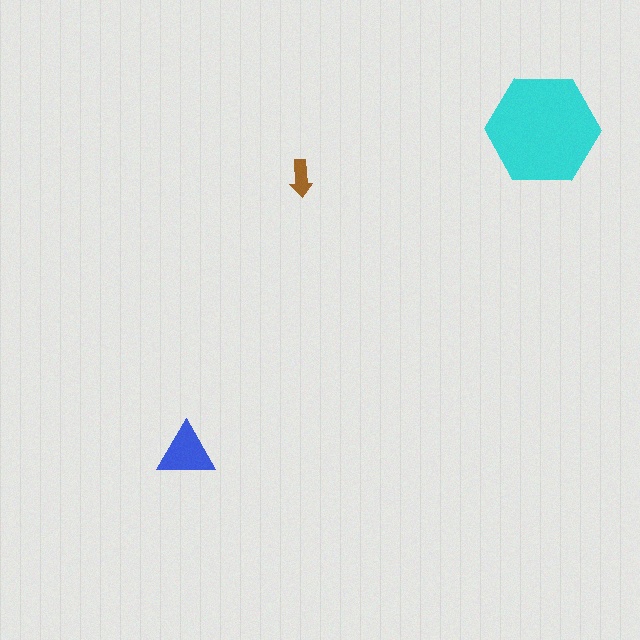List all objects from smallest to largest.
The brown arrow, the blue triangle, the cyan hexagon.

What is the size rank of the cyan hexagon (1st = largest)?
1st.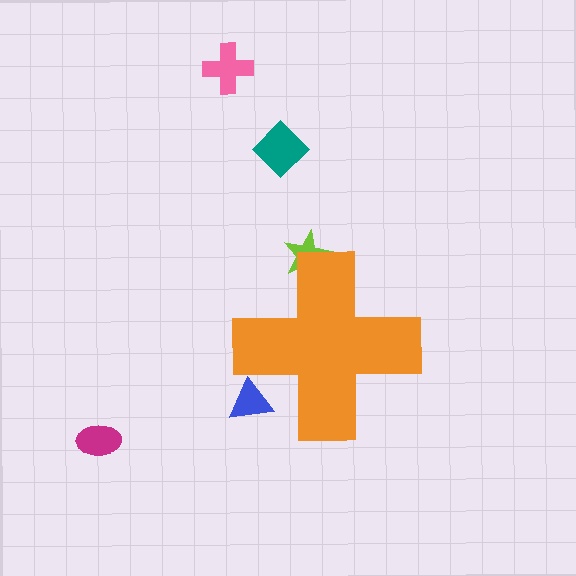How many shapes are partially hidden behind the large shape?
2 shapes are partially hidden.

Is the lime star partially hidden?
Yes, the lime star is partially hidden behind the orange cross.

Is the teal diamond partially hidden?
No, the teal diamond is fully visible.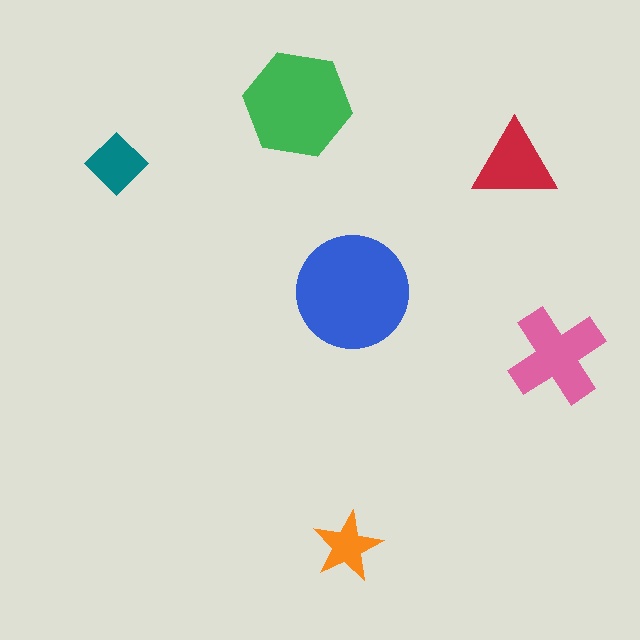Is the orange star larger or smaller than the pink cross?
Smaller.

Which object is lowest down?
The orange star is bottommost.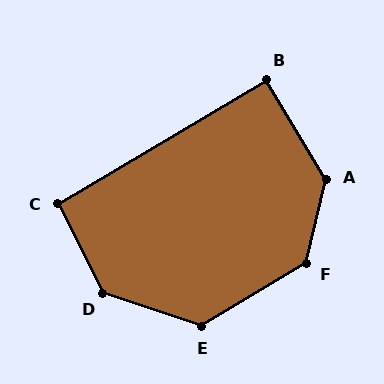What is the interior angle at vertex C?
Approximately 94 degrees (approximately right).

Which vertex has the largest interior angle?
A, at approximately 136 degrees.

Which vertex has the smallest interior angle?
B, at approximately 90 degrees.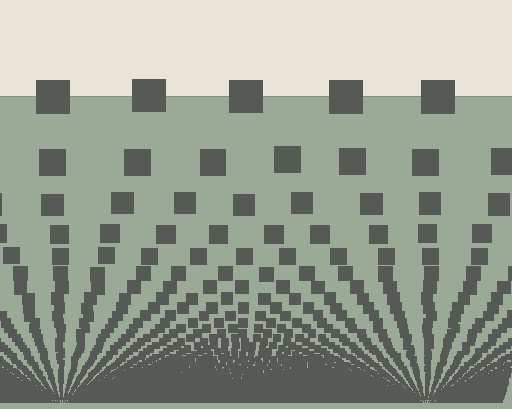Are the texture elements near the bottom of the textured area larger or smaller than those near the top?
Smaller. The gradient is inverted — elements near the bottom are smaller and denser.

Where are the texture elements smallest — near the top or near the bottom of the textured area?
Near the bottom.